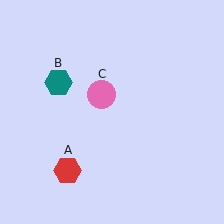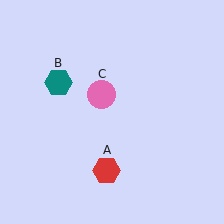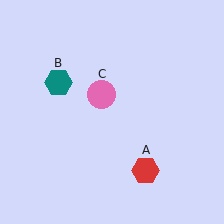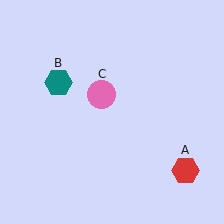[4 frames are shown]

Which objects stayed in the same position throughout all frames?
Teal hexagon (object B) and pink circle (object C) remained stationary.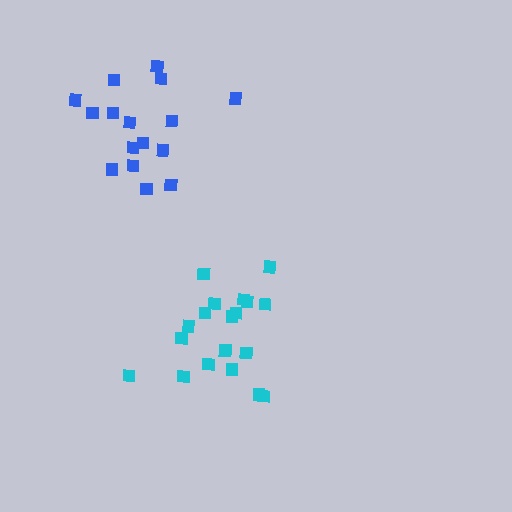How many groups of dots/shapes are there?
There are 2 groups.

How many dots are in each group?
Group 1: 19 dots, Group 2: 16 dots (35 total).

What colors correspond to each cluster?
The clusters are colored: cyan, blue.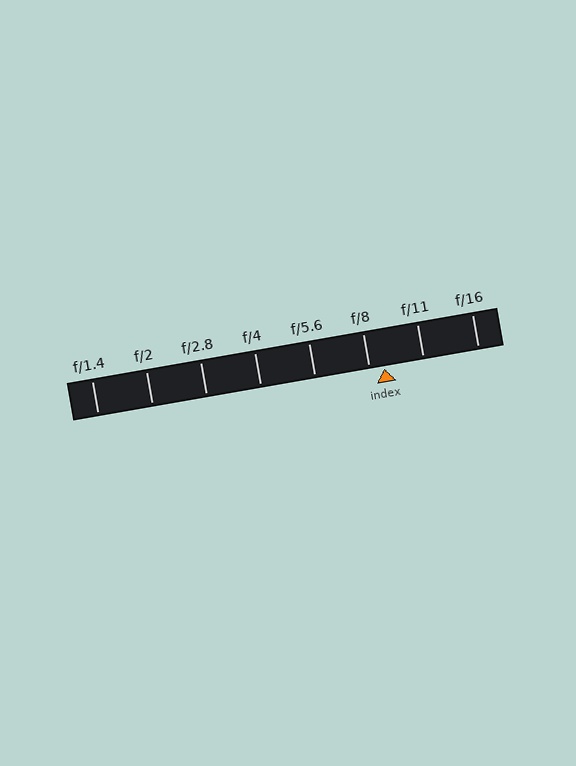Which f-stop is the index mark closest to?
The index mark is closest to f/8.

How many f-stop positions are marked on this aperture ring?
There are 8 f-stop positions marked.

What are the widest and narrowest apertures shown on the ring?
The widest aperture shown is f/1.4 and the narrowest is f/16.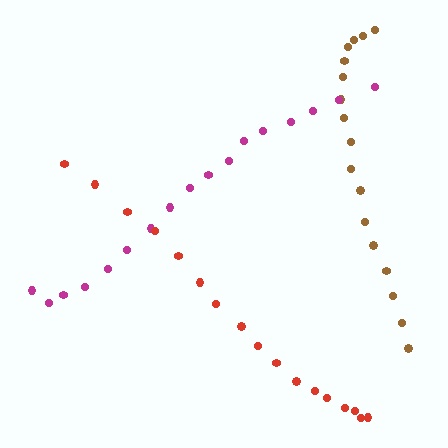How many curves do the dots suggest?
There are 3 distinct paths.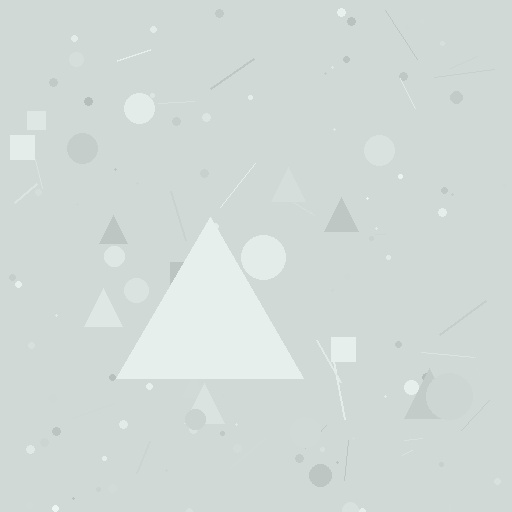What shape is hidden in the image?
A triangle is hidden in the image.